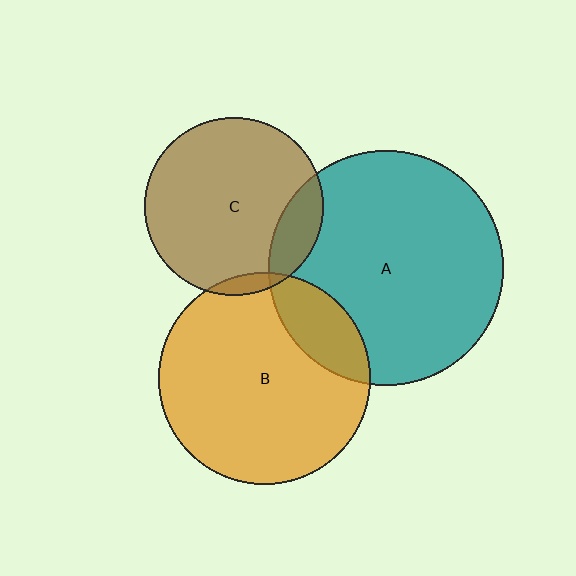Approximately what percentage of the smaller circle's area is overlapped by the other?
Approximately 15%.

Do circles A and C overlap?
Yes.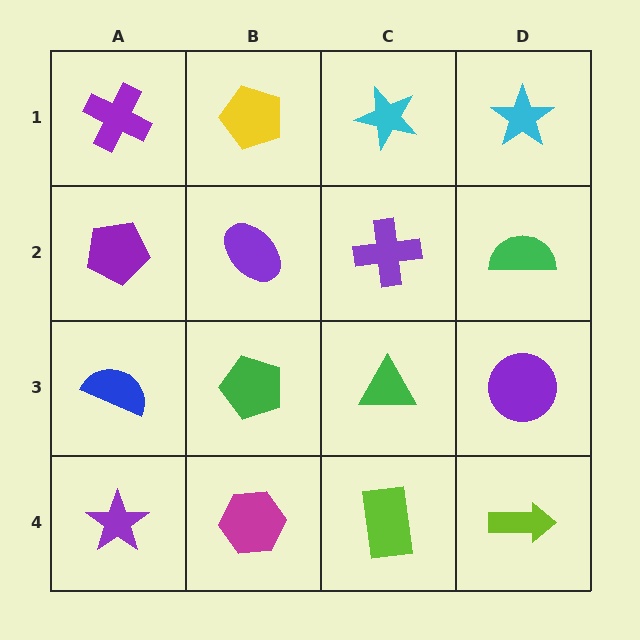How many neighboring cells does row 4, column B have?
3.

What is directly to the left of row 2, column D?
A purple cross.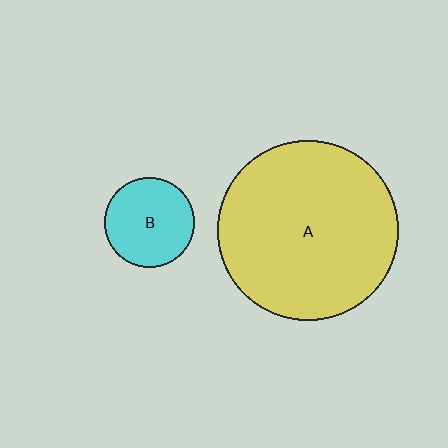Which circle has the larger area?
Circle A (yellow).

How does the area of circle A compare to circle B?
Approximately 4.0 times.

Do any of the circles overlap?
No, none of the circles overlap.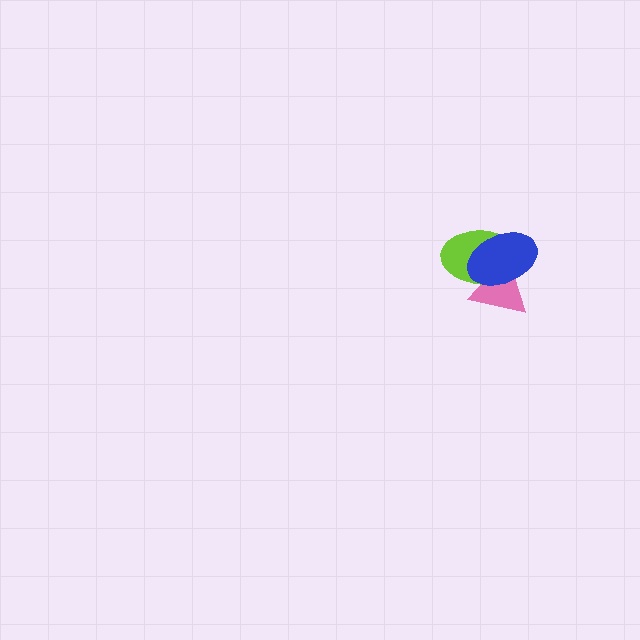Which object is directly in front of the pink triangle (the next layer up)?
The lime ellipse is directly in front of the pink triangle.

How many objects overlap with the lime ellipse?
2 objects overlap with the lime ellipse.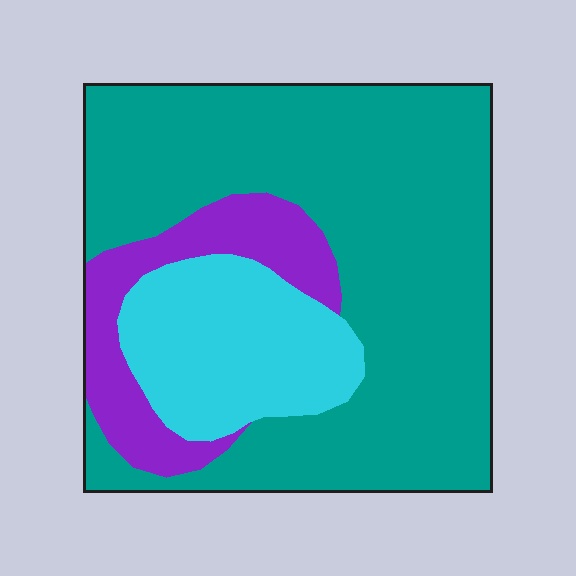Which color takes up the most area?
Teal, at roughly 65%.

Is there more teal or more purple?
Teal.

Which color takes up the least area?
Purple, at roughly 15%.